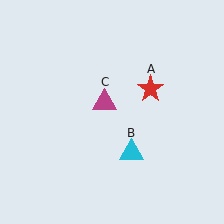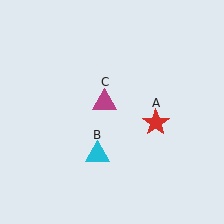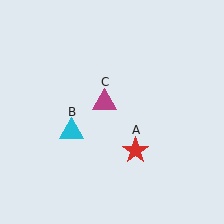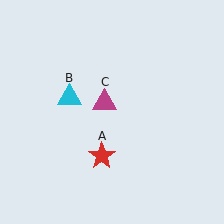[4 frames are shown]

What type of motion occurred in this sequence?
The red star (object A), cyan triangle (object B) rotated clockwise around the center of the scene.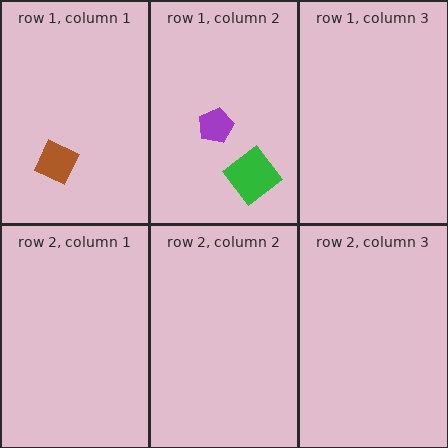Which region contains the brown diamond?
The row 1, column 1 region.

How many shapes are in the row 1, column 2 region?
2.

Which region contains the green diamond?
The row 1, column 2 region.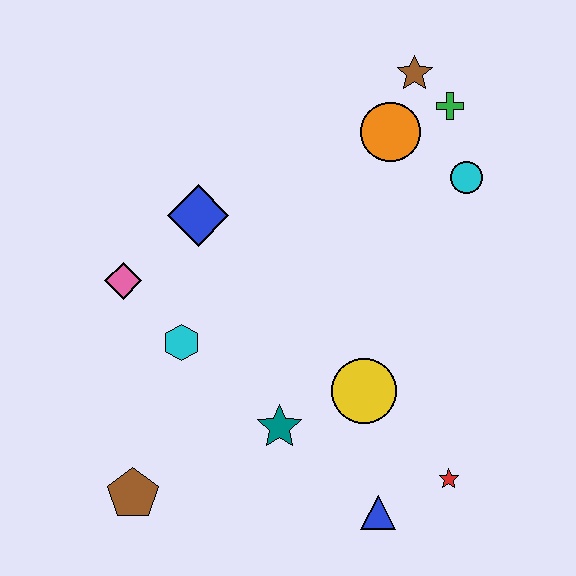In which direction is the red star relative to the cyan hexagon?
The red star is to the right of the cyan hexagon.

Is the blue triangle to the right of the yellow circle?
Yes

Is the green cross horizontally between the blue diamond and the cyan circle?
Yes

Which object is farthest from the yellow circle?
The brown star is farthest from the yellow circle.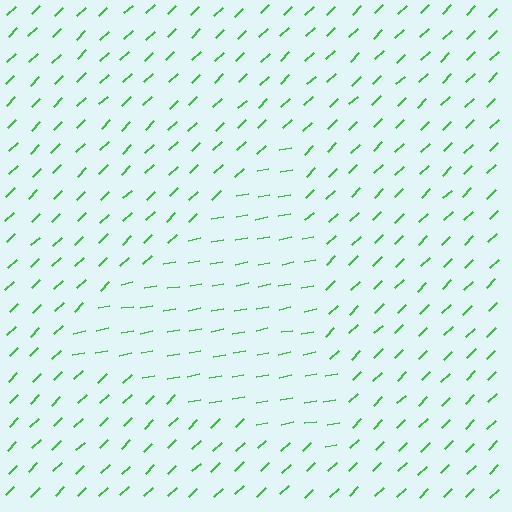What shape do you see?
I see a triangle.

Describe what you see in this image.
The image is filled with small green line segments. A triangle region in the image has lines oriented differently from the surrounding lines, creating a visible texture boundary.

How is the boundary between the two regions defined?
The boundary is defined purely by a change in line orientation (approximately 33 degrees difference). All lines are the same color and thickness.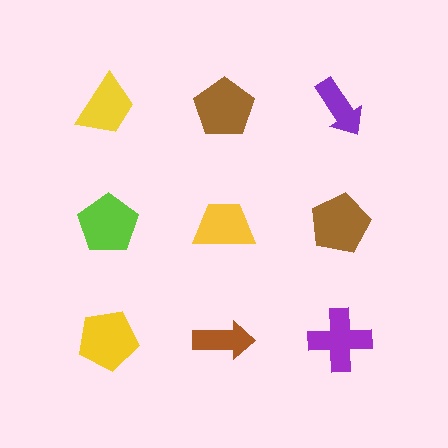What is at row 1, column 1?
A yellow trapezoid.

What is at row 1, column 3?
A purple arrow.